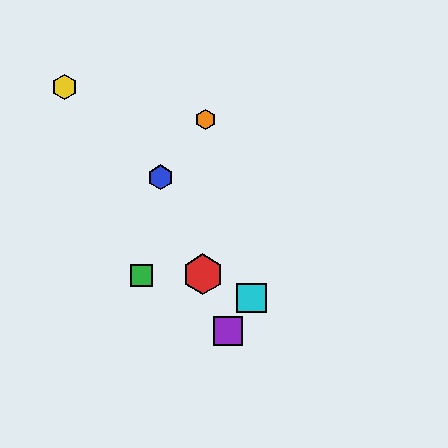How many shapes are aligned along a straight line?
3 shapes (the red hexagon, the blue hexagon, the purple square) are aligned along a straight line.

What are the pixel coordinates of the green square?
The green square is at (141, 276).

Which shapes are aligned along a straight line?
The red hexagon, the blue hexagon, the purple square are aligned along a straight line.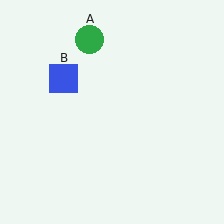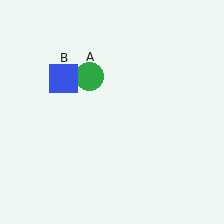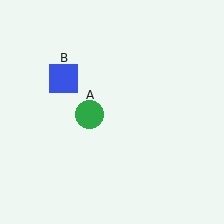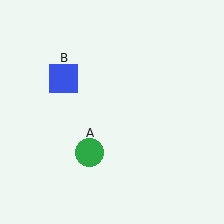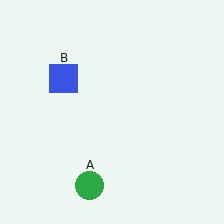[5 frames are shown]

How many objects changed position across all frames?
1 object changed position: green circle (object A).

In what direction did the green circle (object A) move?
The green circle (object A) moved down.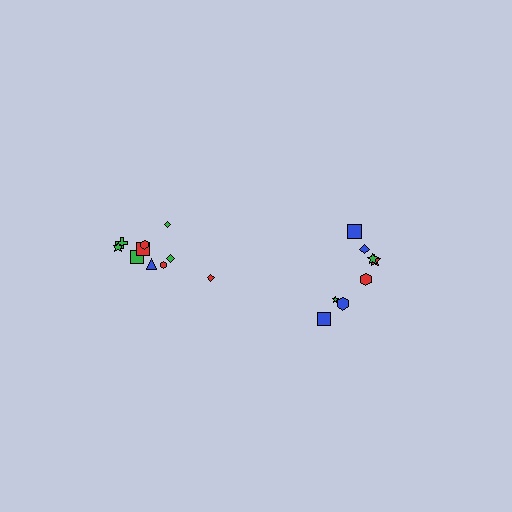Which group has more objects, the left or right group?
The left group.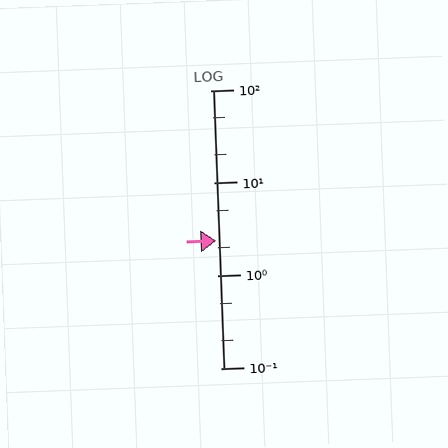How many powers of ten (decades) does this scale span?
The scale spans 3 decades, from 0.1 to 100.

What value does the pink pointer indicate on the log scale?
The pointer indicates approximately 2.4.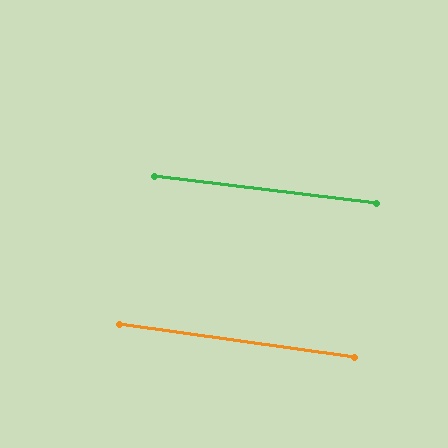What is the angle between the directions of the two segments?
Approximately 1 degree.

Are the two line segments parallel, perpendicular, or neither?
Parallel — their directions differ by only 1.2°.